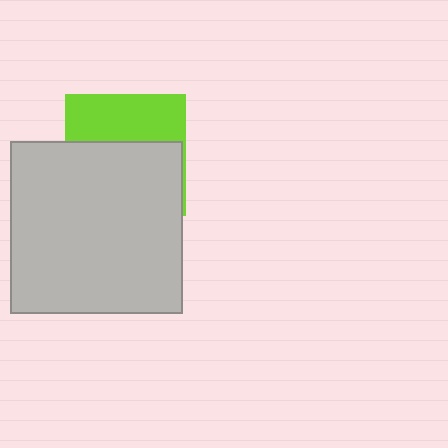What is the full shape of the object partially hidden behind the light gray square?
The partially hidden object is a lime square.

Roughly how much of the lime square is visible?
A small part of it is visible (roughly 40%).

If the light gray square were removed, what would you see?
You would see the complete lime square.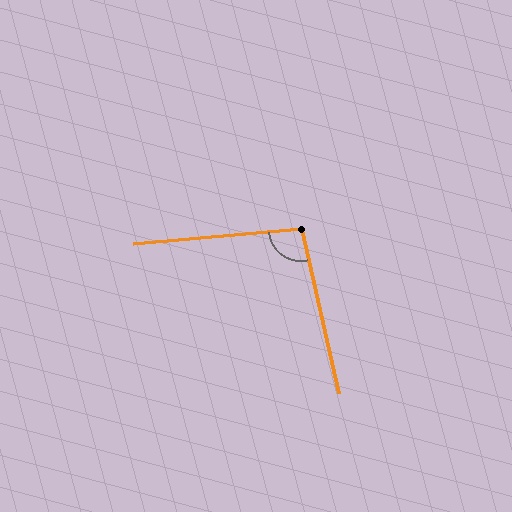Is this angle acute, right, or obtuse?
It is obtuse.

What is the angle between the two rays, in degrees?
Approximately 98 degrees.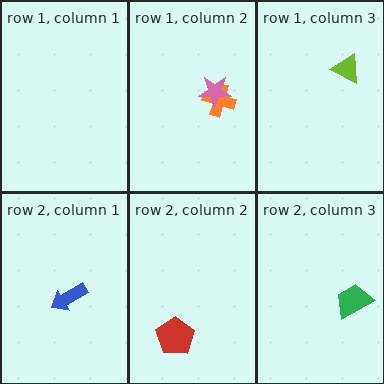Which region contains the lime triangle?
The row 1, column 3 region.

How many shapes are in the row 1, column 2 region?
2.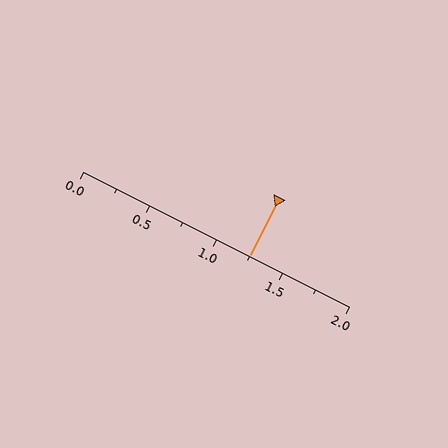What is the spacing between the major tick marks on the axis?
The major ticks are spaced 0.5 apart.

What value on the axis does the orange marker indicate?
The marker indicates approximately 1.25.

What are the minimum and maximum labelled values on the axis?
The axis runs from 0.0 to 2.0.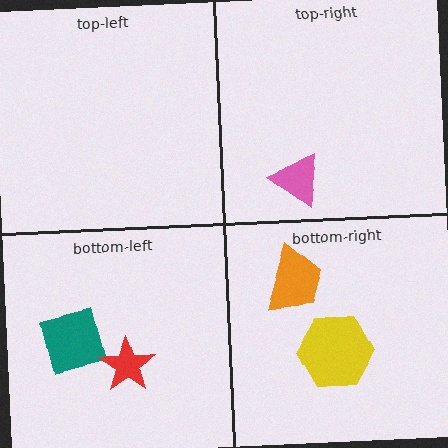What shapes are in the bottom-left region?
The teal square, the red star.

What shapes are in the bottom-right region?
The orange trapezoid, the yellow hexagon.